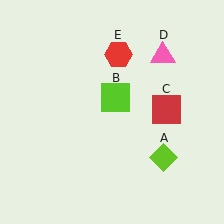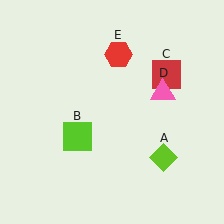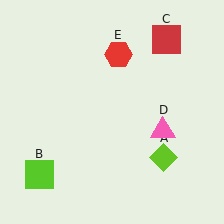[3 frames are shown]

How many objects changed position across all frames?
3 objects changed position: lime square (object B), red square (object C), pink triangle (object D).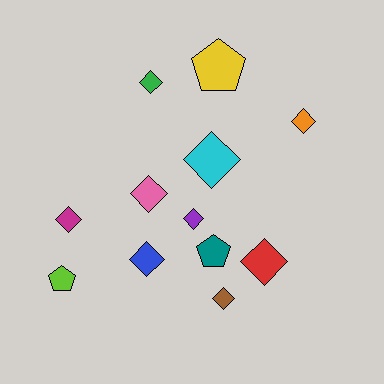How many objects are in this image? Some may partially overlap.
There are 12 objects.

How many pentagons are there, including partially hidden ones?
There are 3 pentagons.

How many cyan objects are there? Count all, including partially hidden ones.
There is 1 cyan object.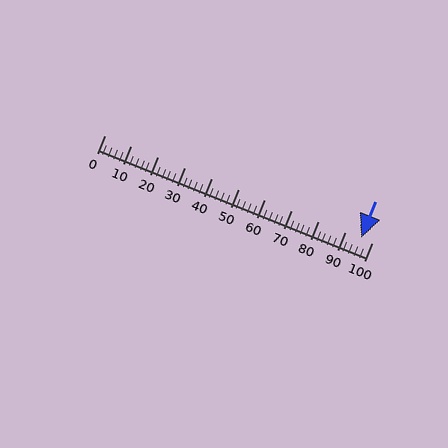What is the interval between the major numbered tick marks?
The major tick marks are spaced 10 units apart.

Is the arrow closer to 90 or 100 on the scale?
The arrow is closer to 100.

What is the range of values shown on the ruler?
The ruler shows values from 0 to 100.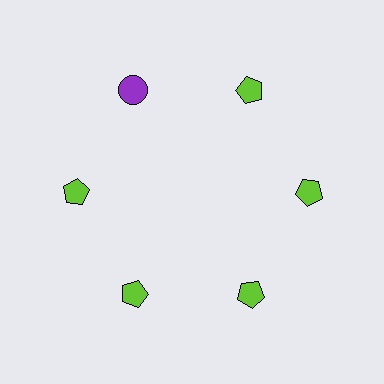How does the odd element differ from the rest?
It differs in both color (purple instead of lime) and shape (circle instead of pentagon).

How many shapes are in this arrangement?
There are 6 shapes arranged in a ring pattern.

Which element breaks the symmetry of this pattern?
The purple circle at roughly the 11 o'clock position breaks the symmetry. All other shapes are lime pentagons.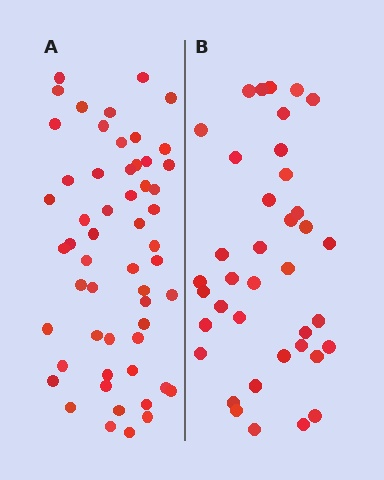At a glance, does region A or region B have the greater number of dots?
Region A (the left region) has more dots.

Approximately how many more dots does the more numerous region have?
Region A has approximately 15 more dots than region B.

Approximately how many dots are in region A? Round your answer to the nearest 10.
About 60 dots. (The exact count is 55, which rounds to 60.)